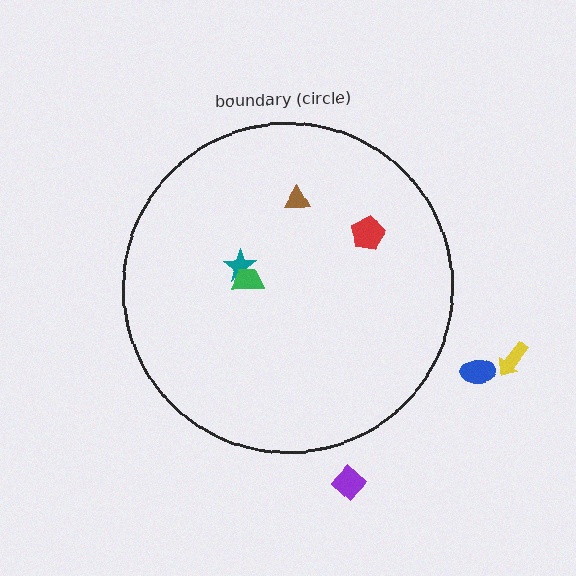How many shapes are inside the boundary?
4 inside, 3 outside.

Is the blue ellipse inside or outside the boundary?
Outside.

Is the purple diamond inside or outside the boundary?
Outside.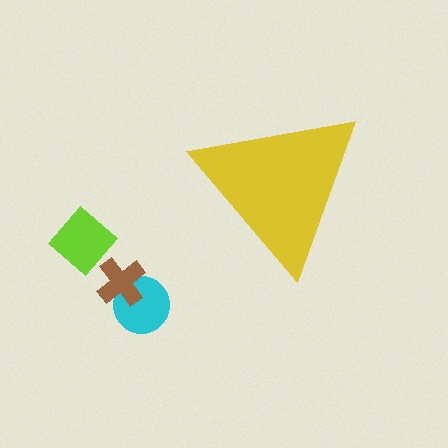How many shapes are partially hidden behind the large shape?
0 shapes are partially hidden.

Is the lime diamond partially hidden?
No, the lime diamond is fully visible.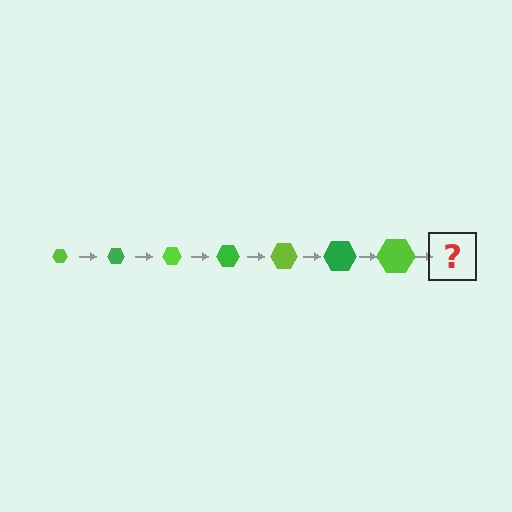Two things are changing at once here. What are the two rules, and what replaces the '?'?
The two rules are that the hexagon grows larger each step and the color cycles through lime and green. The '?' should be a green hexagon, larger than the previous one.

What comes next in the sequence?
The next element should be a green hexagon, larger than the previous one.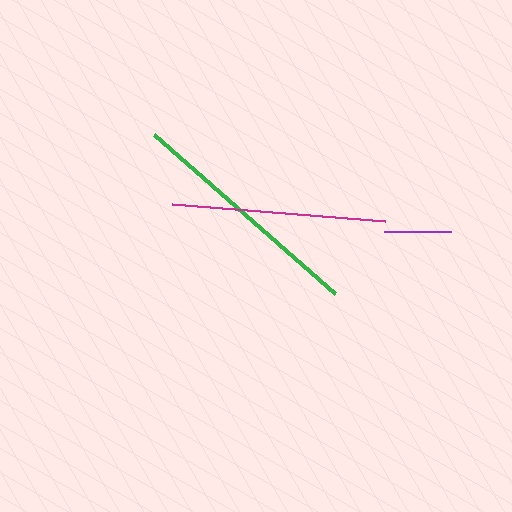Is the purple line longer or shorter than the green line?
The green line is longer than the purple line.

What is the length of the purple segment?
The purple segment is approximately 66 pixels long.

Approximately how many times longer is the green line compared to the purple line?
The green line is approximately 3.6 times the length of the purple line.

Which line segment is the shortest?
The purple line is the shortest at approximately 66 pixels.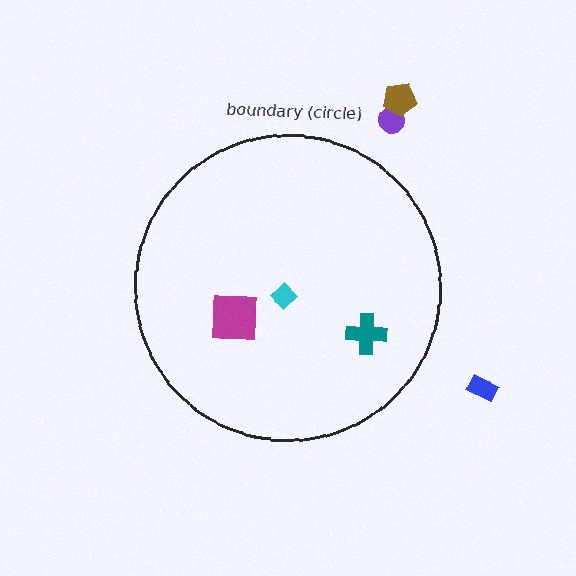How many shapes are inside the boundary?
3 inside, 3 outside.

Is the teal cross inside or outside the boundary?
Inside.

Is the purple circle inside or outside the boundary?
Outside.